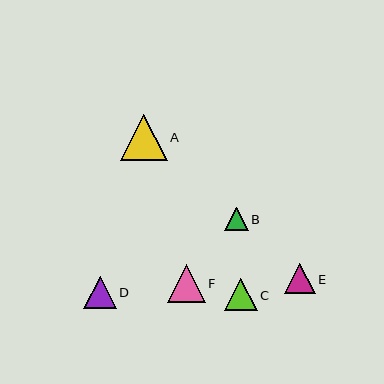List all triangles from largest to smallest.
From largest to smallest: A, F, D, C, E, B.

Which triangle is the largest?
Triangle A is the largest with a size of approximately 46 pixels.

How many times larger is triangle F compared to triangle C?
Triangle F is approximately 1.2 times the size of triangle C.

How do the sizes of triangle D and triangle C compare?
Triangle D and triangle C are approximately the same size.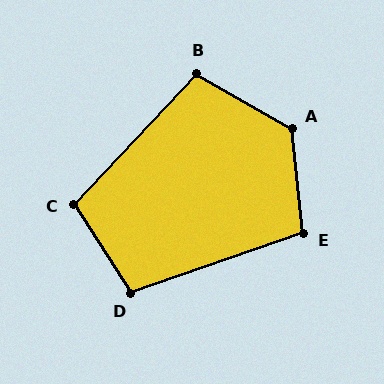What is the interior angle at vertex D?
Approximately 103 degrees (obtuse).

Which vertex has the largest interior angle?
A, at approximately 126 degrees.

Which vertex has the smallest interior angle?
B, at approximately 103 degrees.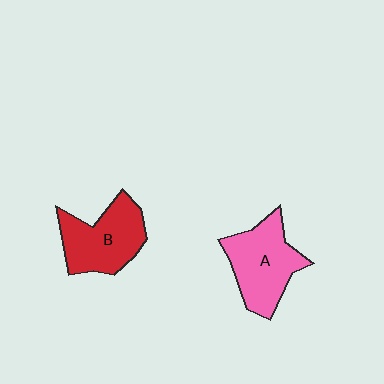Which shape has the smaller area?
Shape B (red).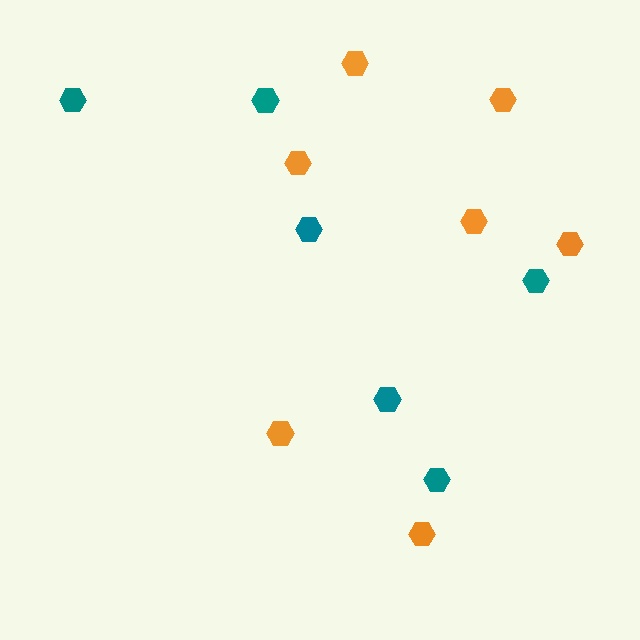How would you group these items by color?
There are 2 groups: one group of teal hexagons (6) and one group of orange hexagons (7).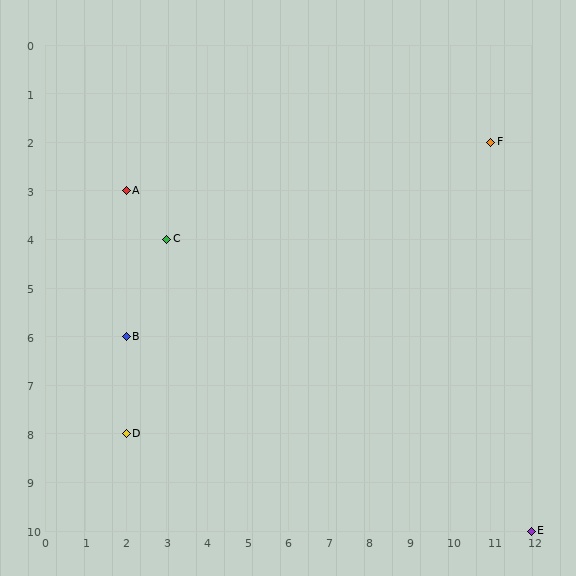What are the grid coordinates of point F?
Point F is at grid coordinates (11, 2).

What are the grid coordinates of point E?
Point E is at grid coordinates (12, 10).